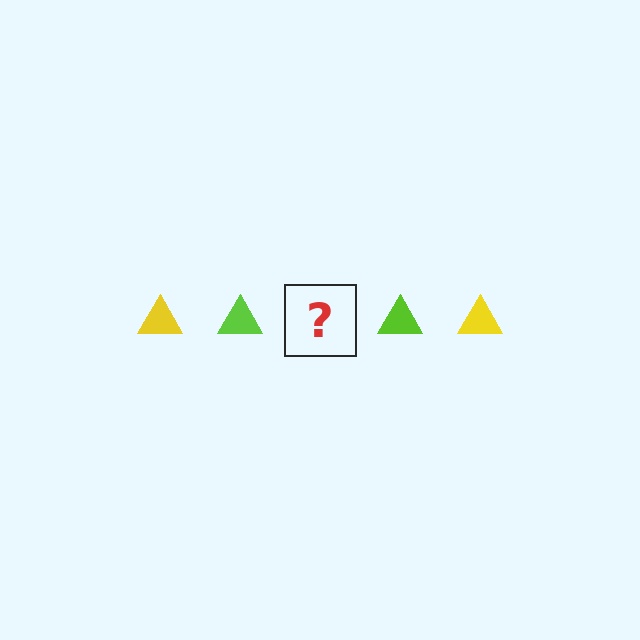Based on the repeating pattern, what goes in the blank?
The blank should be a yellow triangle.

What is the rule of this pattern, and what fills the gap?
The rule is that the pattern cycles through yellow, lime triangles. The gap should be filled with a yellow triangle.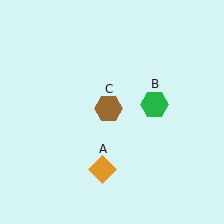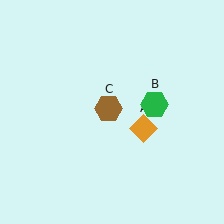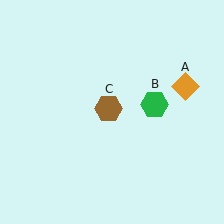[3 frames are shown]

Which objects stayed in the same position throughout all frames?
Green hexagon (object B) and brown hexagon (object C) remained stationary.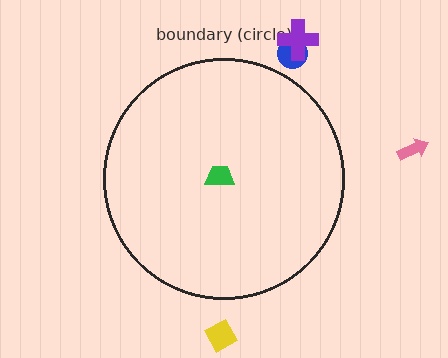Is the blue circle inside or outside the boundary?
Outside.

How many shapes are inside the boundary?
1 inside, 4 outside.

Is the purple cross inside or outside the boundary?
Outside.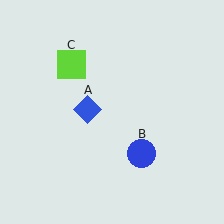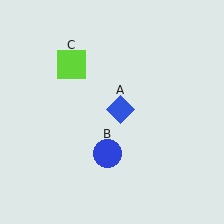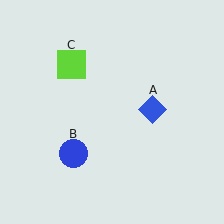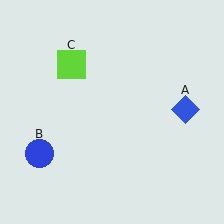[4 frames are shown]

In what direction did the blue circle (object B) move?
The blue circle (object B) moved left.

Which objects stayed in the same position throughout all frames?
Lime square (object C) remained stationary.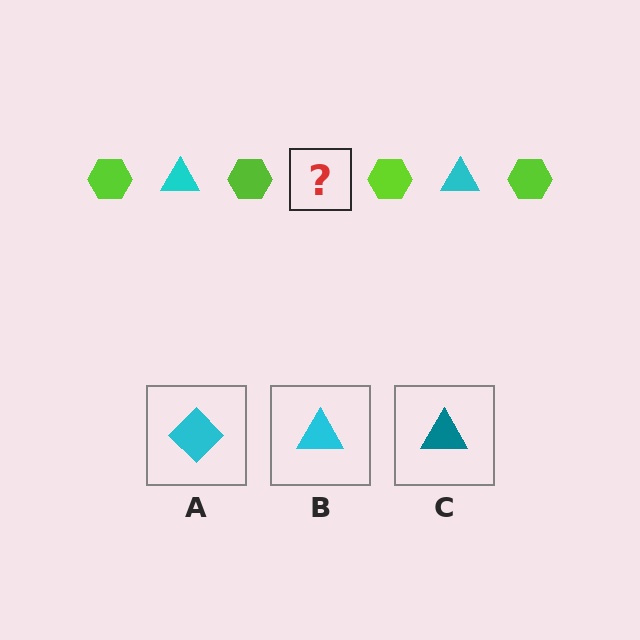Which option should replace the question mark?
Option B.